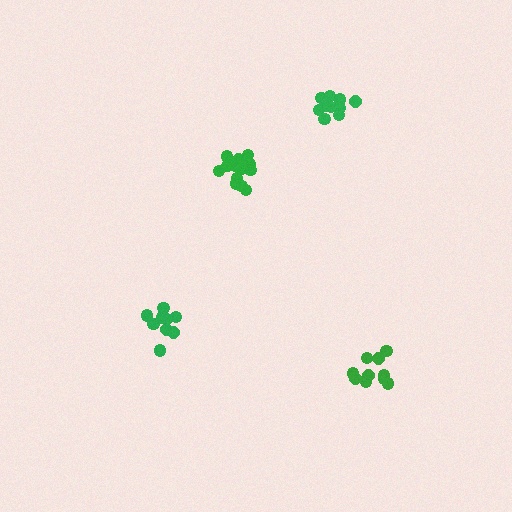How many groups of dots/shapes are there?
There are 4 groups.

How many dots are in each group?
Group 1: 9 dots, Group 2: 10 dots, Group 3: 14 dots, Group 4: 10 dots (43 total).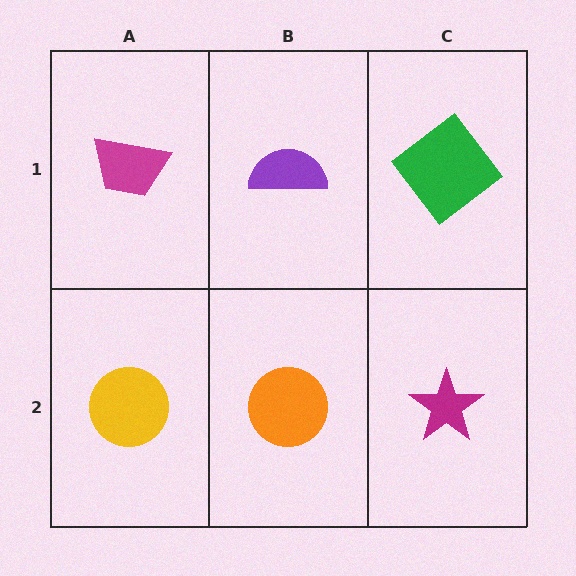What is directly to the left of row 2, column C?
An orange circle.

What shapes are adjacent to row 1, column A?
A yellow circle (row 2, column A), a purple semicircle (row 1, column B).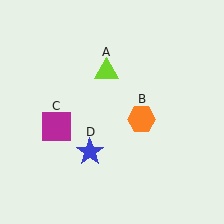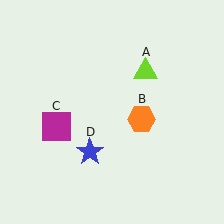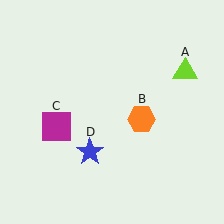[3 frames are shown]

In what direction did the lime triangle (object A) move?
The lime triangle (object A) moved right.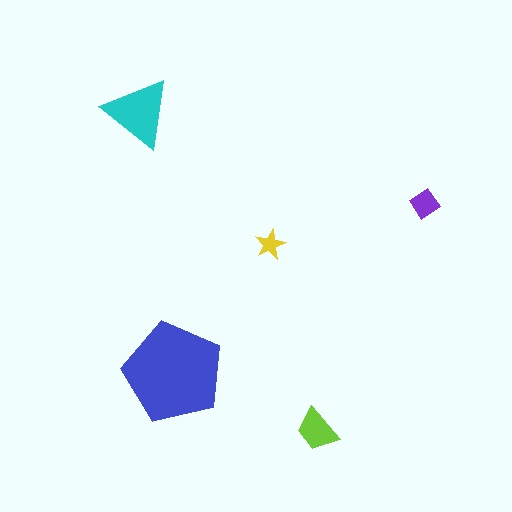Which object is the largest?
The blue pentagon.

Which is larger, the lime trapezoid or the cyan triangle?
The cyan triangle.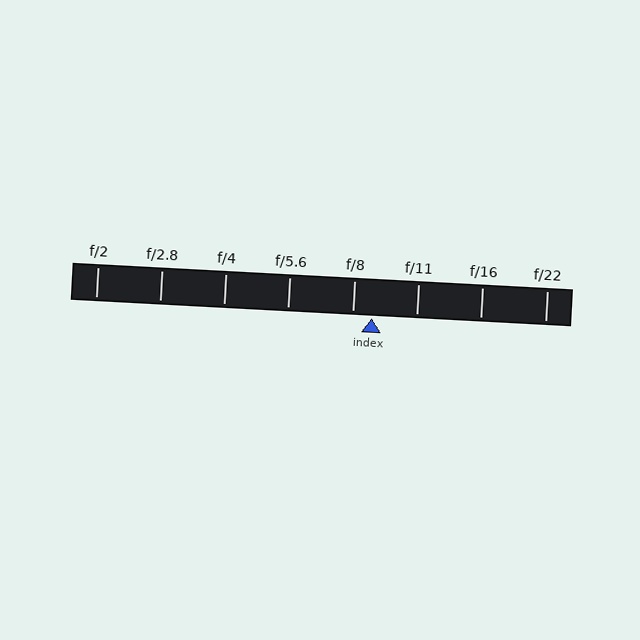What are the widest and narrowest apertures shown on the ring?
The widest aperture shown is f/2 and the narrowest is f/22.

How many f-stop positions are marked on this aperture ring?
There are 8 f-stop positions marked.